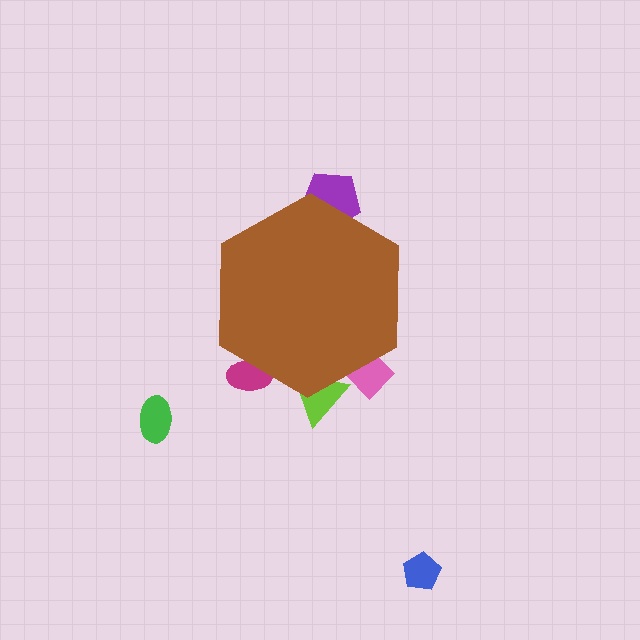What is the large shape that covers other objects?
A brown hexagon.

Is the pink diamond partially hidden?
Yes, the pink diamond is partially hidden behind the brown hexagon.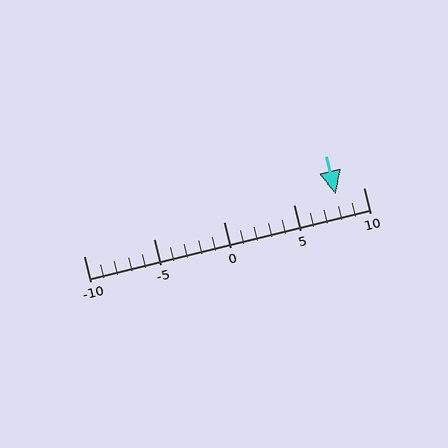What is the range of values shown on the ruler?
The ruler shows values from -10 to 10.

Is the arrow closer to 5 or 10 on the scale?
The arrow is closer to 10.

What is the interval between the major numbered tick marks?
The major tick marks are spaced 5 units apart.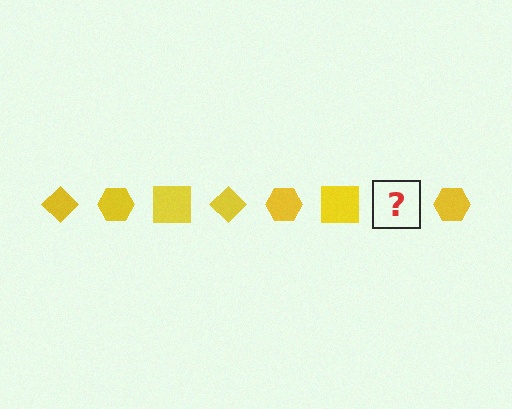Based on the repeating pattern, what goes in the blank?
The blank should be a yellow diamond.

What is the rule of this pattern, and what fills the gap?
The rule is that the pattern cycles through diamond, hexagon, square shapes in yellow. The gap should be filled with a yellow diamond.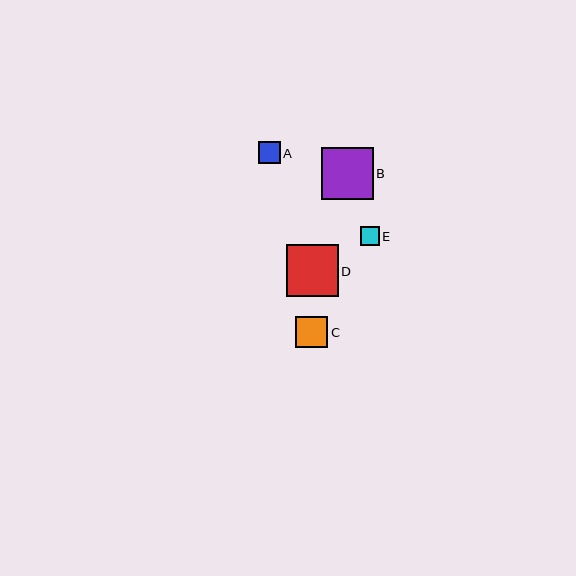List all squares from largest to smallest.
From largest to smallest: D, B, C, A, E.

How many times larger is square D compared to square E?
Square D is approximately 2.8 times the size of square E.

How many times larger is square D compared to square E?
Square D is approximately 2.8 times the size of square E.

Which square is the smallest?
Square E is the smallest with a size of approximately 19 pixels.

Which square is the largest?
Square D is the largest with a size of approximately 52 pixels.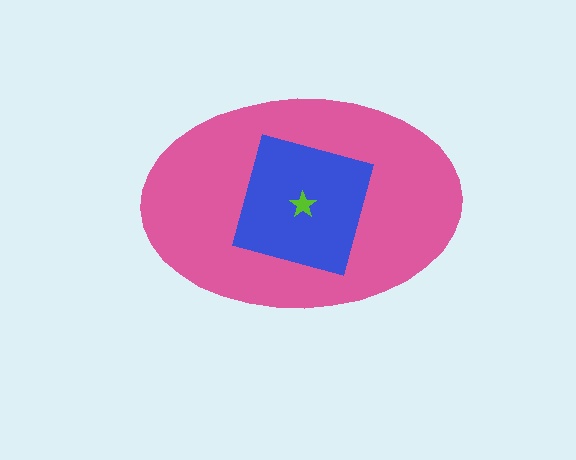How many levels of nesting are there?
3.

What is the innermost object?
The lime star.